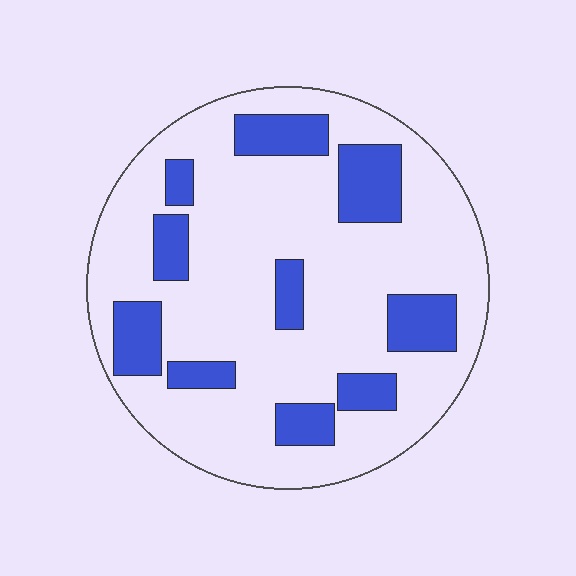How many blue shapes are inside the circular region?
10.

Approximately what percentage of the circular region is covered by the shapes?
Approximately 25%.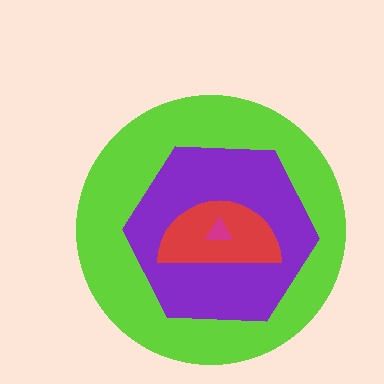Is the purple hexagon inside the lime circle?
Yes.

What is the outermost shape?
The lime circle.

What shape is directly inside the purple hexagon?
The red semicircle.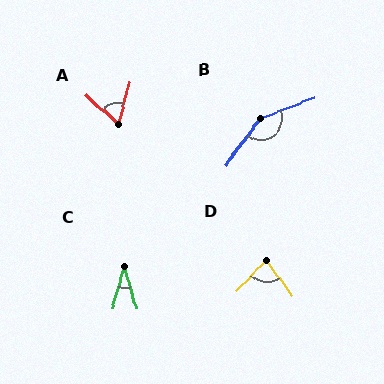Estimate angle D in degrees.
Approximately 80 degrees.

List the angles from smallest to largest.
C (31°), A (62°), D (80°), B (148°).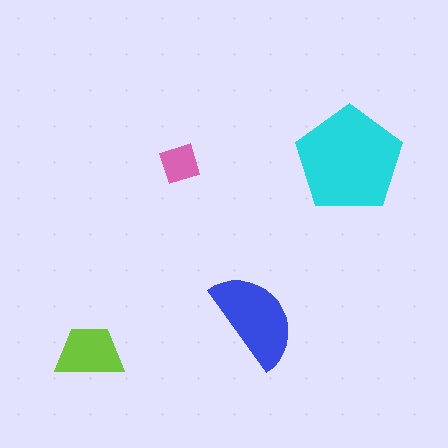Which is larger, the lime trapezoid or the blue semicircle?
The blue semicircle.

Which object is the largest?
The cyan pentagon.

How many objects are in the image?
There are 4 objects in the image.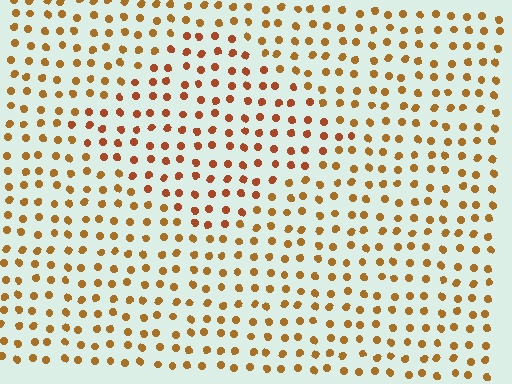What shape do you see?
I see a diamond.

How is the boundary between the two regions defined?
The boundary is defined purely by a slight shift in hue (about 19 degrees). Spacing, size, and orientation are identical on both sides.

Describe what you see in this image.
The image is filled with small brown elements in a uniform arrangement. A diamond-shaped region is visible where the elements are tinted to a slightly different hue, forming a subtle color boundary.